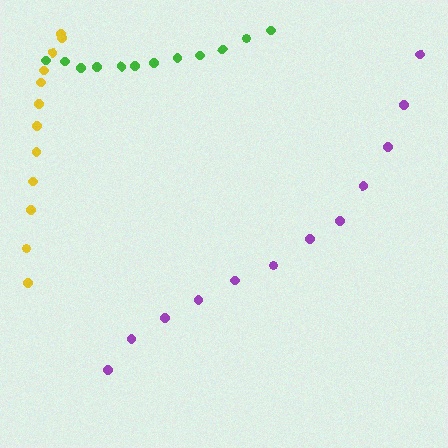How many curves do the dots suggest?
There are 3 distinct paths.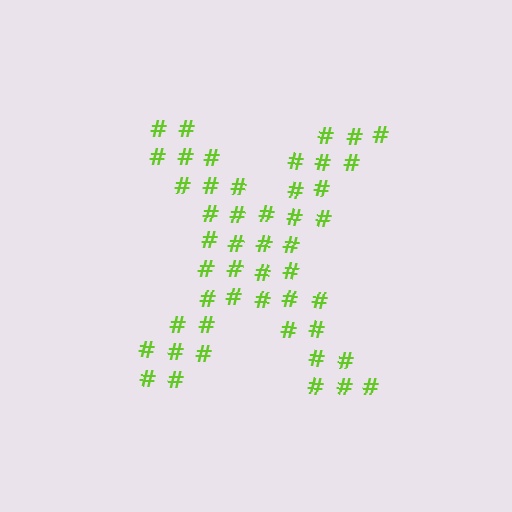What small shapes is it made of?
It is made of small hash symbols.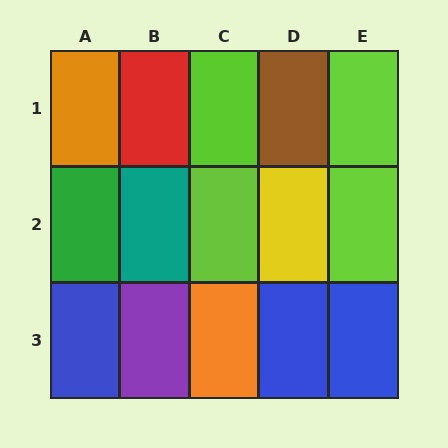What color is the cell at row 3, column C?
Orange.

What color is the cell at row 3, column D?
Blue.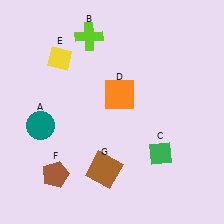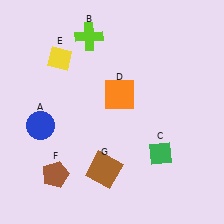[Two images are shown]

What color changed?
The circle (A) changed from teal in Image 1 to blue in Image 2.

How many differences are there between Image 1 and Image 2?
There is 1 difference between the two images.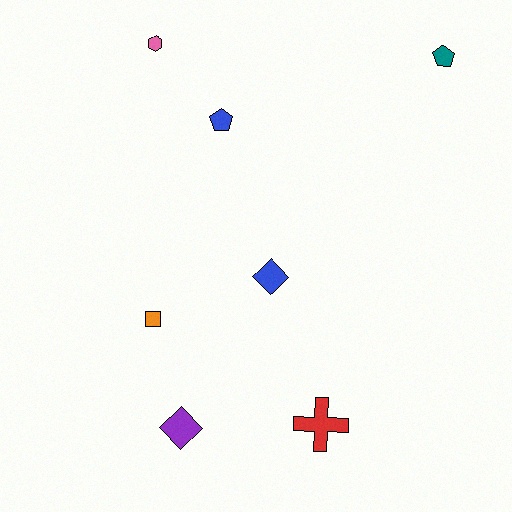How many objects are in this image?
There are 7 objects.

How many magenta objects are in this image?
There are no magenta objects.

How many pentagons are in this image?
There are 2 pentagons.